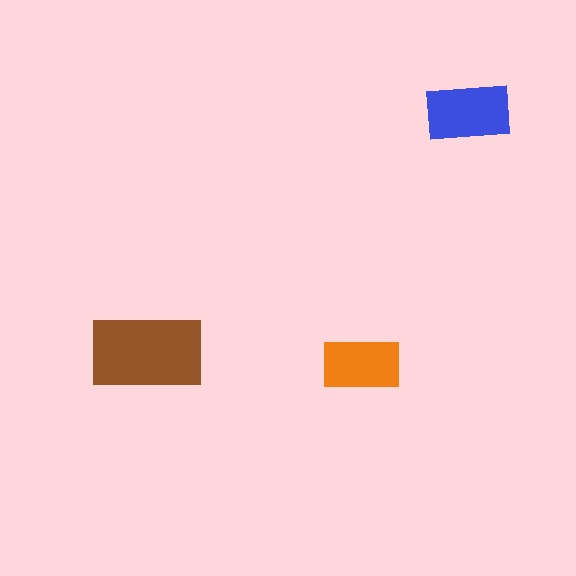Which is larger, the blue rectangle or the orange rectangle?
The blue one.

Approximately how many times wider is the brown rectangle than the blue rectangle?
About 1.5 times wider.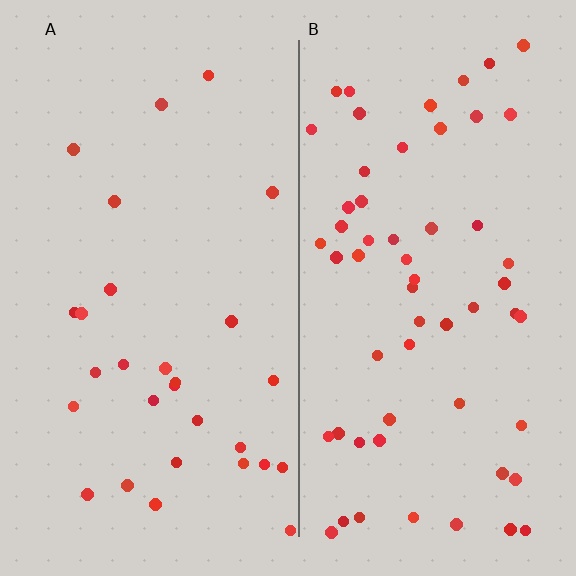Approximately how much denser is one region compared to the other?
Approximately 2.1× — region B over region A.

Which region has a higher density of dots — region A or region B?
B (the right).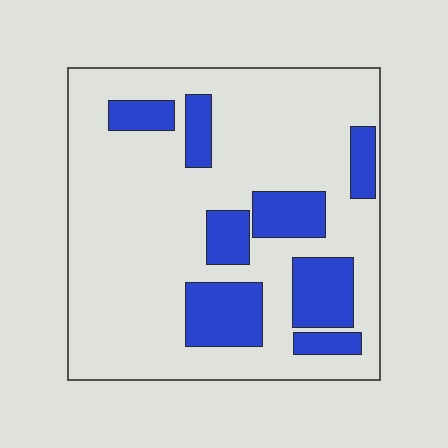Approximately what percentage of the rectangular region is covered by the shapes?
Approximately 25%.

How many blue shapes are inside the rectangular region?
8.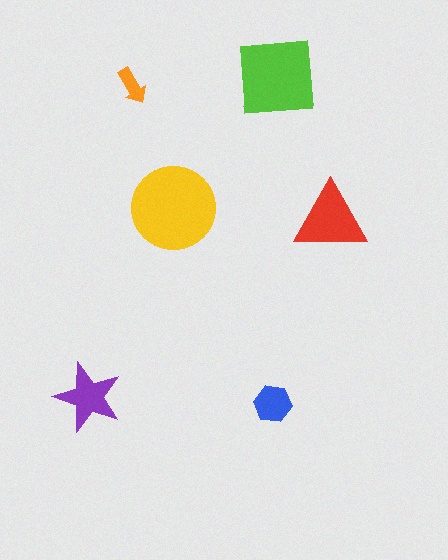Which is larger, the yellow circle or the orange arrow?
The yellow circle.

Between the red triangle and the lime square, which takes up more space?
The lime square.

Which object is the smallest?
The orange arrow.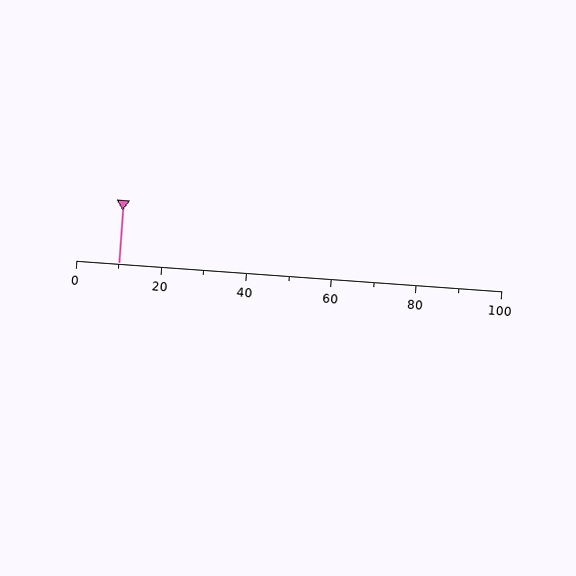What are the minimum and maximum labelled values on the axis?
The axis runs from 0 to 100.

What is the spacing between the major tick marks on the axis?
The major ticks are spaced 20 apart.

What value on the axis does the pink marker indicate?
The marker indicates approximately 10.